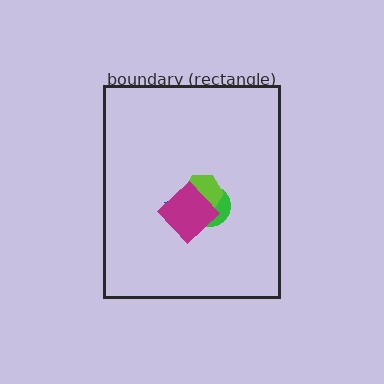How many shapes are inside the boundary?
4 inside, 0 outside.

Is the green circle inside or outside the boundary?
Inside.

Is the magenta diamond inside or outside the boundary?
Inside.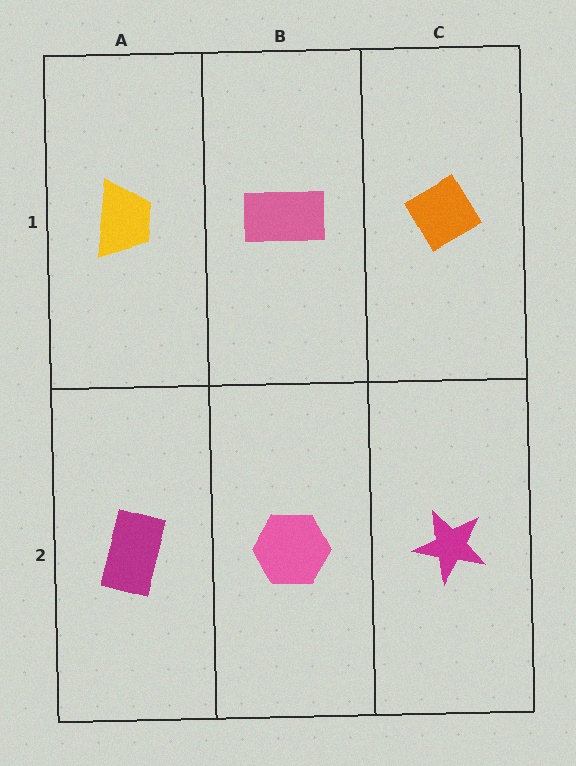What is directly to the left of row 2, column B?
A magenta rectangle.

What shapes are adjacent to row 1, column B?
A pink hexagon (row 2, column B), a yellow trapezoid (row 1, column A), an orange diamond (row 1, column C).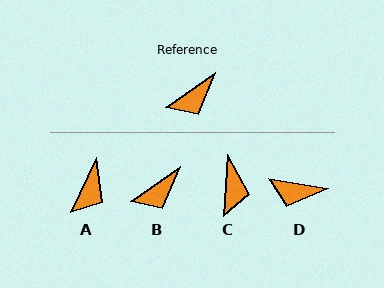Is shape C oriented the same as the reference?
No, it is off by about 51 degrees.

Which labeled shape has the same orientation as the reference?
B.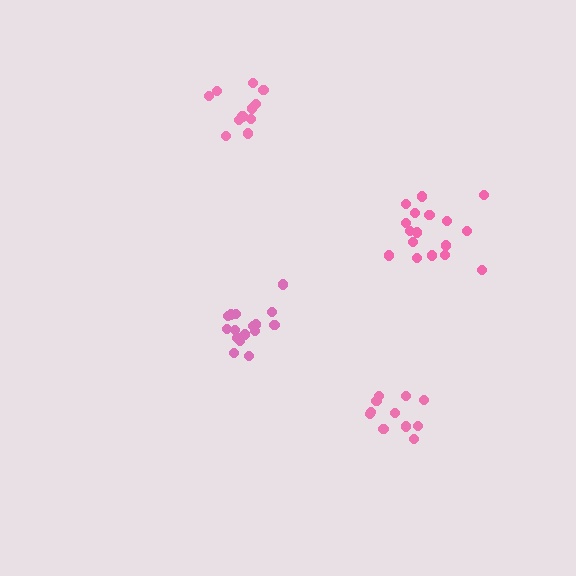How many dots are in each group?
Group 1: 17 dots, Group 2: 11 dots, Group 3: 11 dots, Group 4: 16 dots (55 total).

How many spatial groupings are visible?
There are 4 spatial groupings.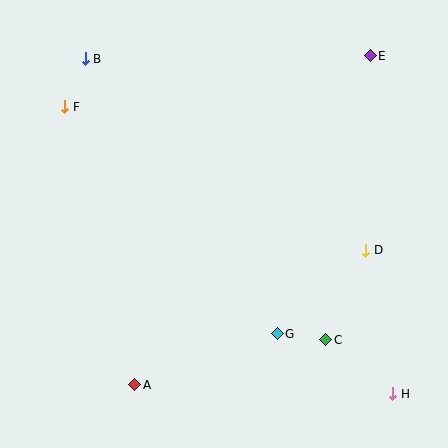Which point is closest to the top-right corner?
Point E is closest to the top-right corner.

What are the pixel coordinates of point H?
Point H is at (393, 394).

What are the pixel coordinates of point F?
Point F is at (65, 107).